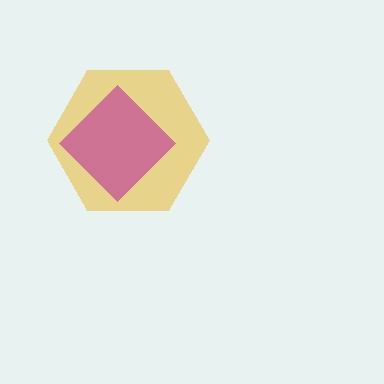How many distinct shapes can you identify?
There are 2 distinct shapes: a yellow hexagon, a magenta diamond.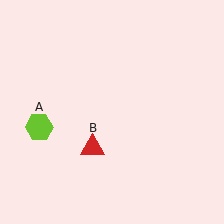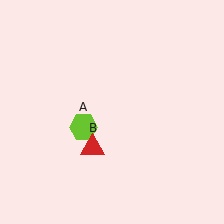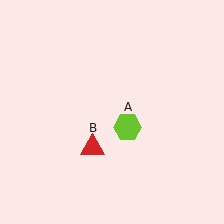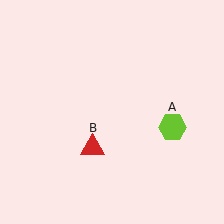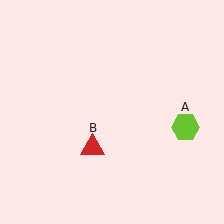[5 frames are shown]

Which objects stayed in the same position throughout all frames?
Red triangle (object B) remained stationary.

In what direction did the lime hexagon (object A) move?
The lime hexagon (object A) moved right.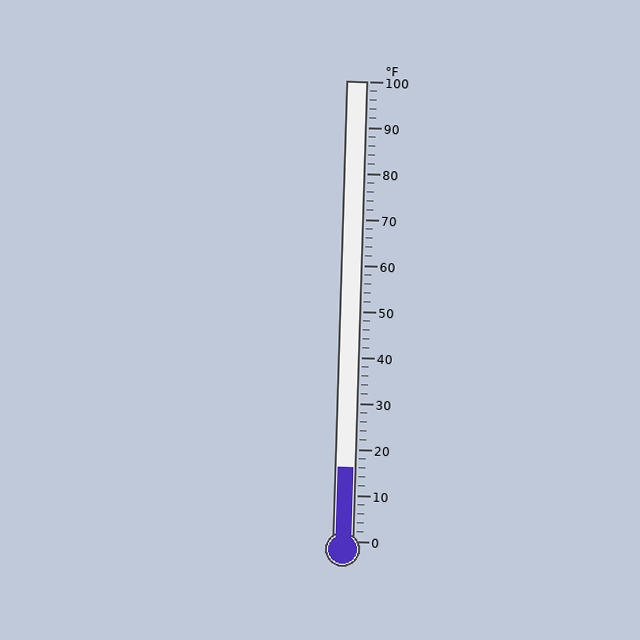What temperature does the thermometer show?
The thermometer shows approximately 16°F.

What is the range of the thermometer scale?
The thermometer scale ranges from 0°F to 100°F.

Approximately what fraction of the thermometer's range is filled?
The thermometer is filled to approximately 15% of its range.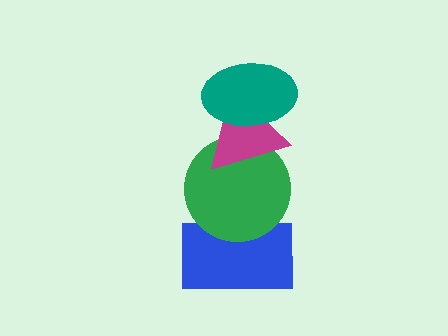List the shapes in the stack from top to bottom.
From top to bottom: the teal ellipse, the magenta triangle, the green circle, the blue rectangle.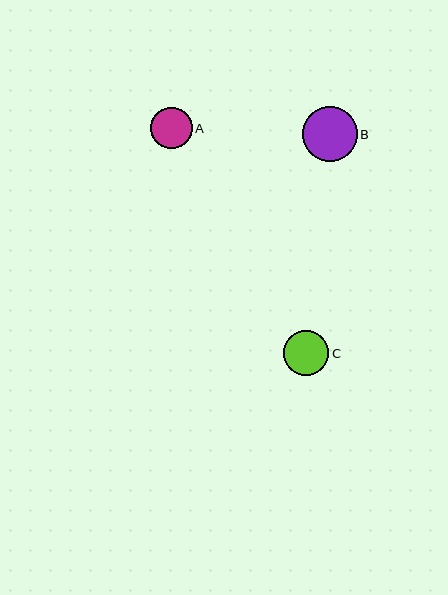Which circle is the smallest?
Circle A is the smallest with a size of approximately 41 pixels.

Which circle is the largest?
Circle B is the largest with a size of approximately 55 pixels.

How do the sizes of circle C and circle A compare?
Circle C and circle A are approximately the same size.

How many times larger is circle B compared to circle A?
Circle B is approximately 1.3 times the size of circle A.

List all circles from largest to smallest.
From largest to smallest: B, C, A.